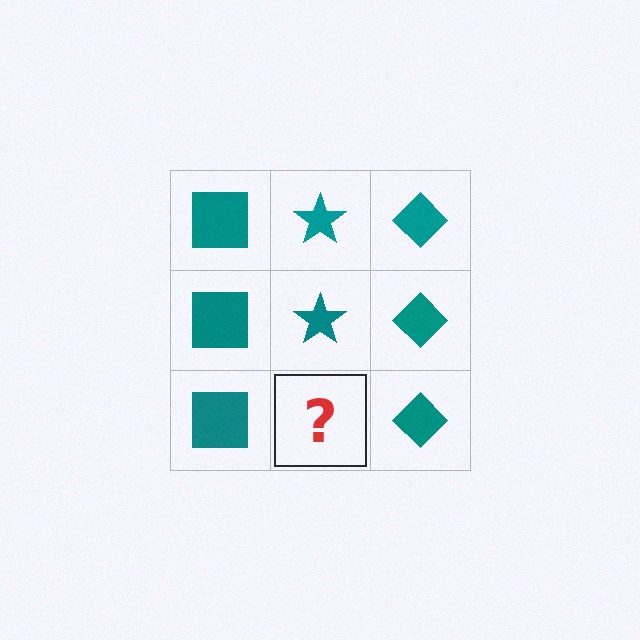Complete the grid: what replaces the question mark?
The question mark should be replaced with a teal star.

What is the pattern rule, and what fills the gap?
The rule is that each column has a consistent shape. The gap should be filled with a teal star.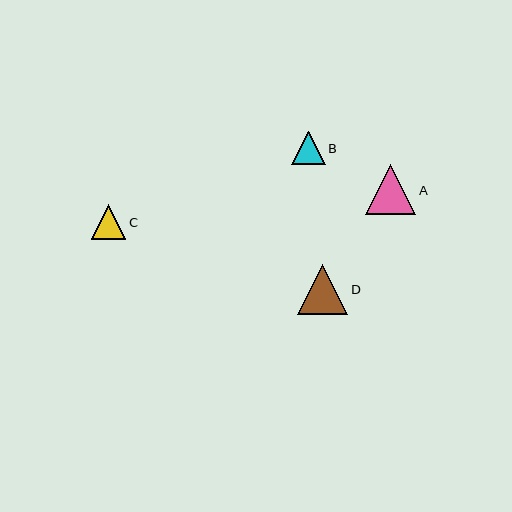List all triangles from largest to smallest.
From largest to smallest: D, A, C, B.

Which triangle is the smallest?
Triangle B is the smallest with a size of approximately 33 pixels.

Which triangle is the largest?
Triangle D is the largest with a size of approximately 50 pixels.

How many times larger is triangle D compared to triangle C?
Triangle D is approximately 1.4 times the size of triangle C.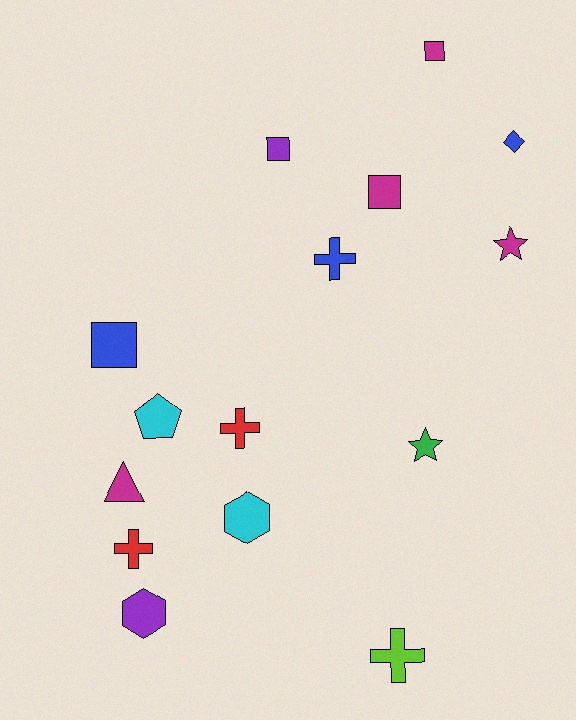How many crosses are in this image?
There are 4 crosses.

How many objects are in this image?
There are 15 objects.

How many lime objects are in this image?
There is 1 lime object.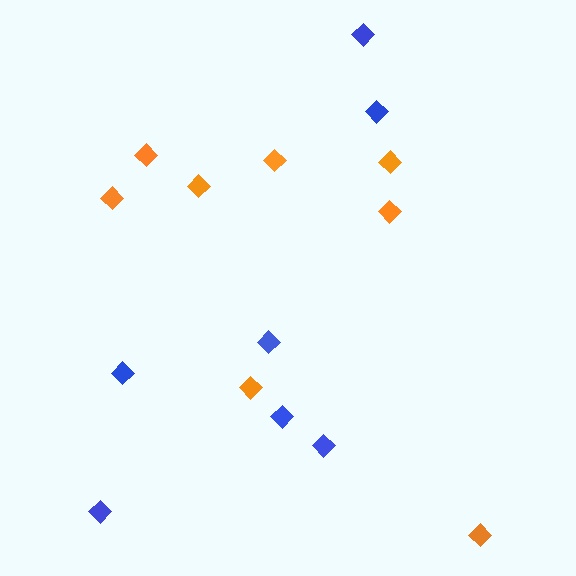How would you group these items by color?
There are 2 groups: one group of orange diamonds (8) and one group of blue diamonds (7).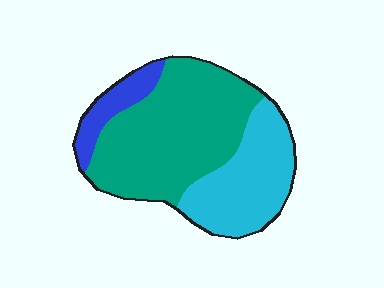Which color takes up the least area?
Blue, at roughly 10%.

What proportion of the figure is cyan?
Cyan covers around 35% of the figure.